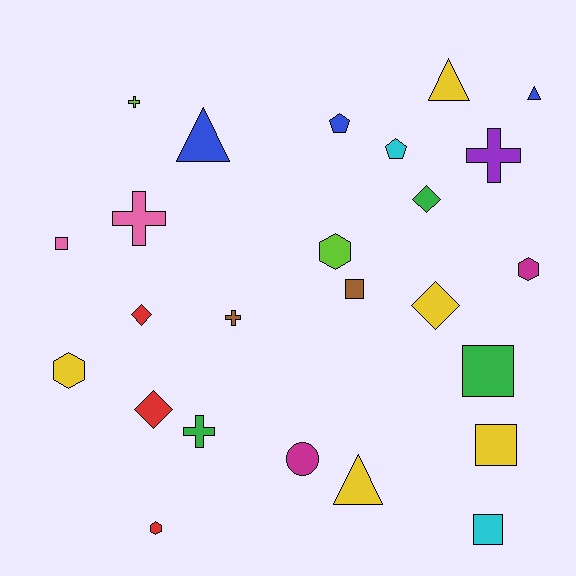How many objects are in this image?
There are 25 objects.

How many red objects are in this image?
There are 3 red objects.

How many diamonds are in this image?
There are 4 diamonds.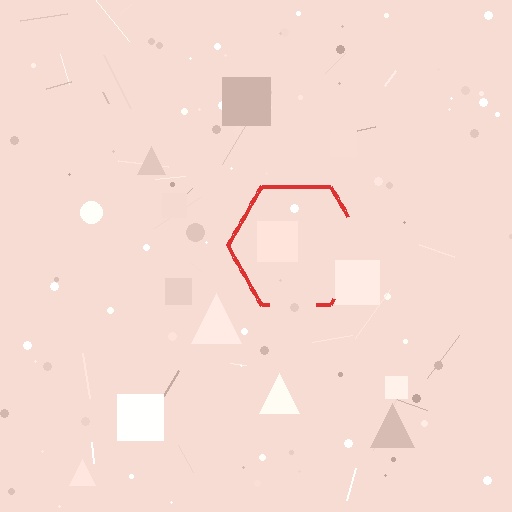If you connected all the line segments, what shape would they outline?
They would outline a hexagon.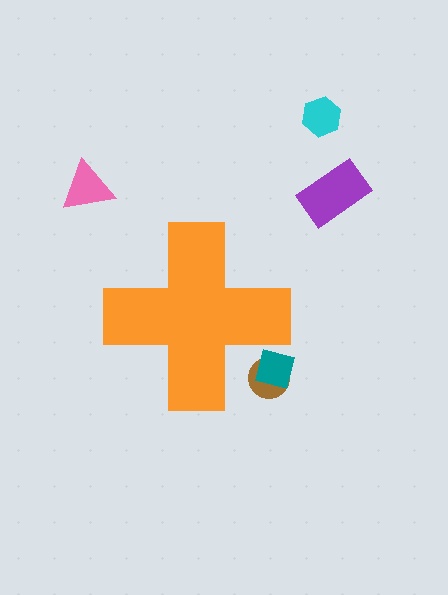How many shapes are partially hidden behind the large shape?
2 shapes are partially hidden.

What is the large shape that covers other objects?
An orange cross.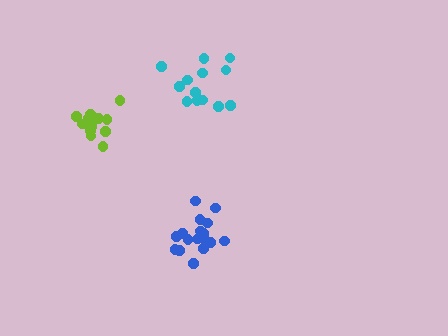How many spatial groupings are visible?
There are 3 spatial groupings.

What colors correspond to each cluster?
The clusters are colored: blue, cyan, lime.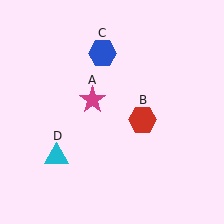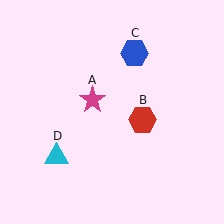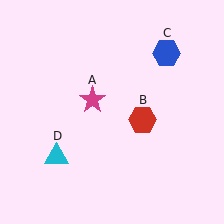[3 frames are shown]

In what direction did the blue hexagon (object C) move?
The blue hexagon (object C) moved right.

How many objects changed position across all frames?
1 object changed position: blue hexagon (object C).